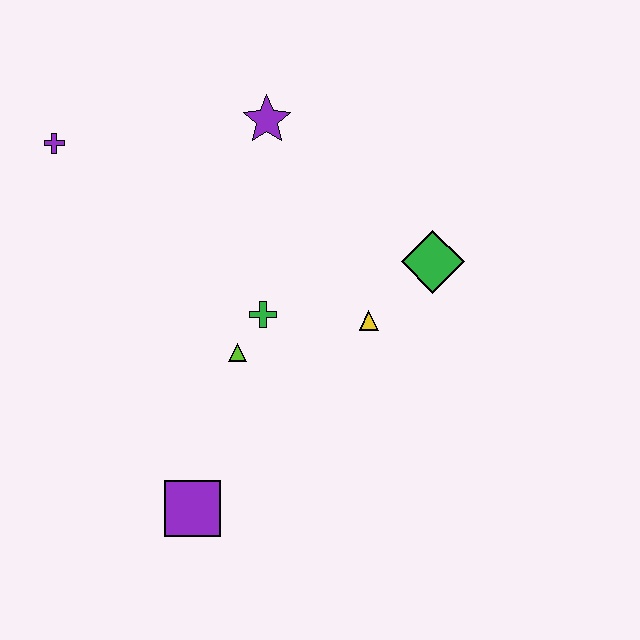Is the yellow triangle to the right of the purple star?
Yes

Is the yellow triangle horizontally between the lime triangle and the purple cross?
No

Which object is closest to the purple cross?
The purple star is closest to the purple cross.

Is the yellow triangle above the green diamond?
No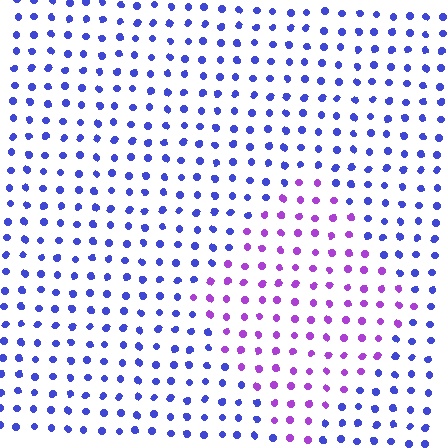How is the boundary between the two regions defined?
The boundary is defined purely by a slight shift in hue (about 47 degrees). Spacing, size, and orientation are identical on both sides.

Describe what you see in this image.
The image is filled with small blue elements in a uniform arrangement. A diamond-shaped region is visible where the elements are tinted to a slightly different hue, forming a subtle color boundary.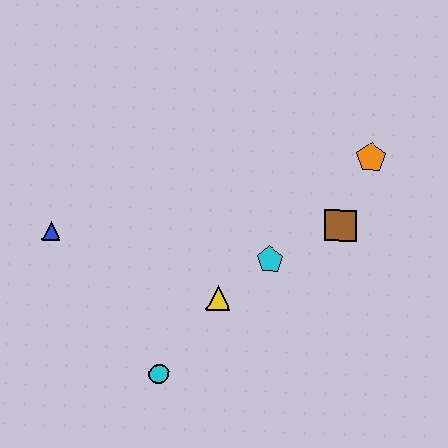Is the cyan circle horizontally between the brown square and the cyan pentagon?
No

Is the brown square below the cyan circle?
No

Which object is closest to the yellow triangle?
The cyan pentagon is closest to the yellow triangle.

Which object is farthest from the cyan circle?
The orange pentagon is farthest from the cyan circle.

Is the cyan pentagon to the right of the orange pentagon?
No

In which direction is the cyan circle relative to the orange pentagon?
The cyan circle is below the orange pentagon.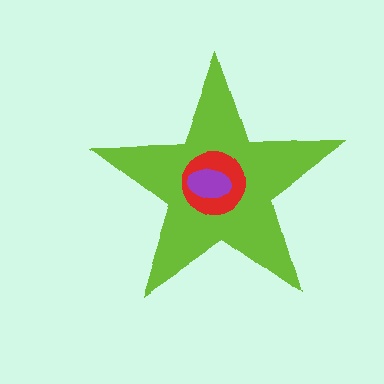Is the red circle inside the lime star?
Yes.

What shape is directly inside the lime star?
The red circle.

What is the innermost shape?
The purple ellipse.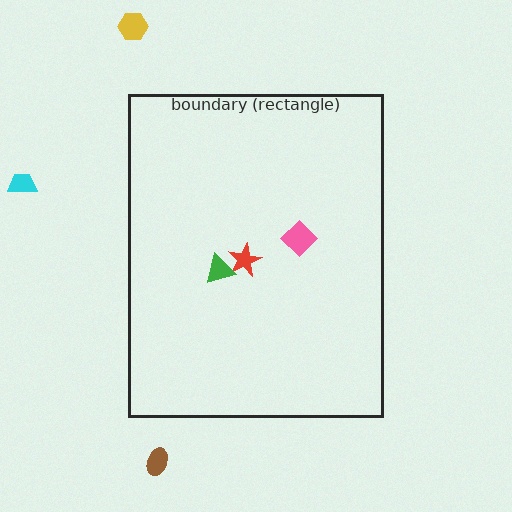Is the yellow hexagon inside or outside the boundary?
Outside.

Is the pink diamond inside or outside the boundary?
Inside.